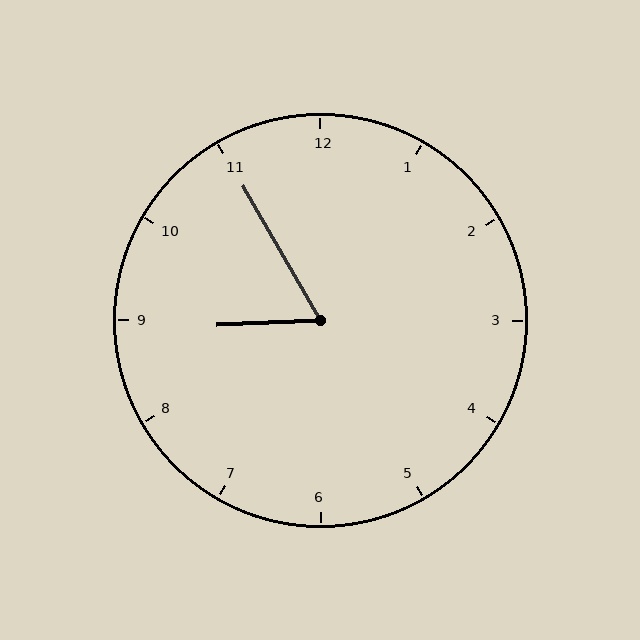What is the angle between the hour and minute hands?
Approximately 62 degrees.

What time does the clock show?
8:55.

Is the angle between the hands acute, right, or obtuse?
It is acute.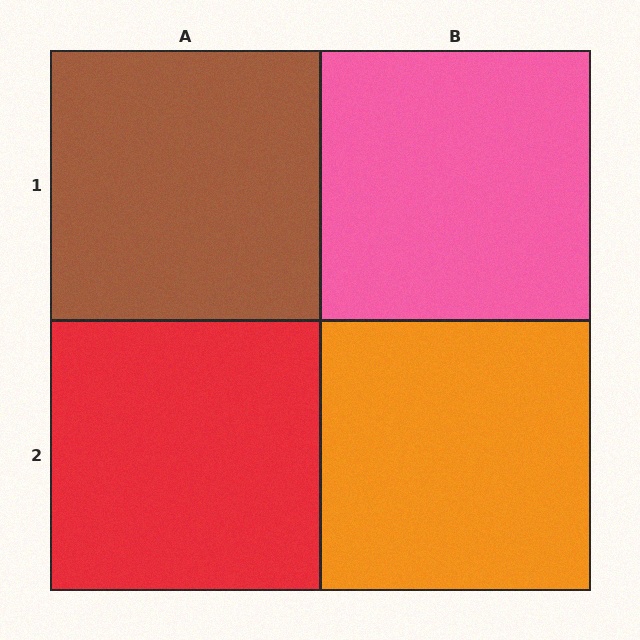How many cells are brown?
1 cell is brown.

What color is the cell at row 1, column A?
Brown.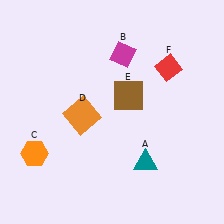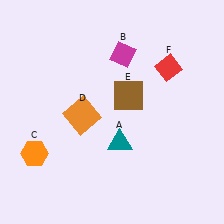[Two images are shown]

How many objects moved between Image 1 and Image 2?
1 object moved between the two images.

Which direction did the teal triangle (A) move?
The teal triangle (A) moved left.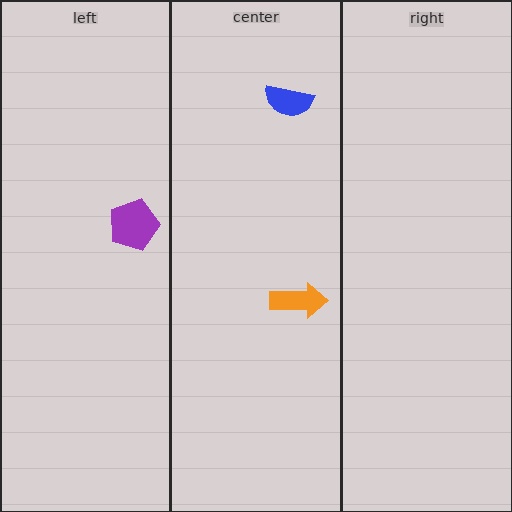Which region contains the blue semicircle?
The center region.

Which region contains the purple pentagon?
The left region.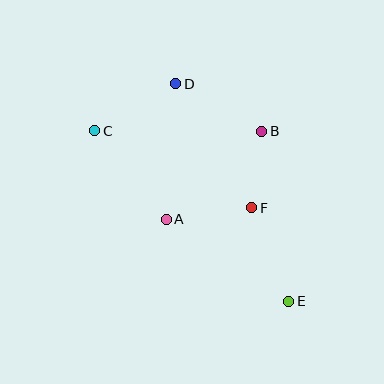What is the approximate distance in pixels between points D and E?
The distance between D and E is approximately 245 pixels.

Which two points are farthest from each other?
Points C and E are farthest from each other.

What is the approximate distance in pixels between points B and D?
The distance between B and D is approximately 98 pixels.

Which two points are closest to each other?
Points B and F are closest to each other.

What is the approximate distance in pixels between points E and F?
The distance between E and F is approximately 100 pixels.